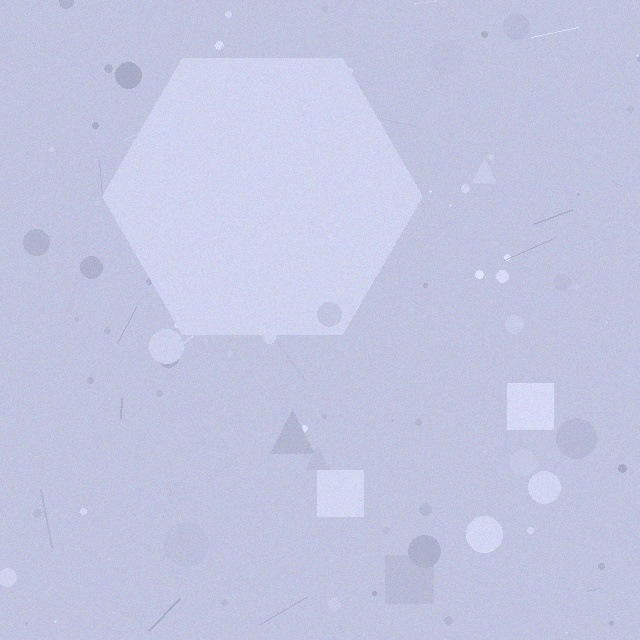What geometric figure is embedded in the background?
A hexagon is embedded in the background.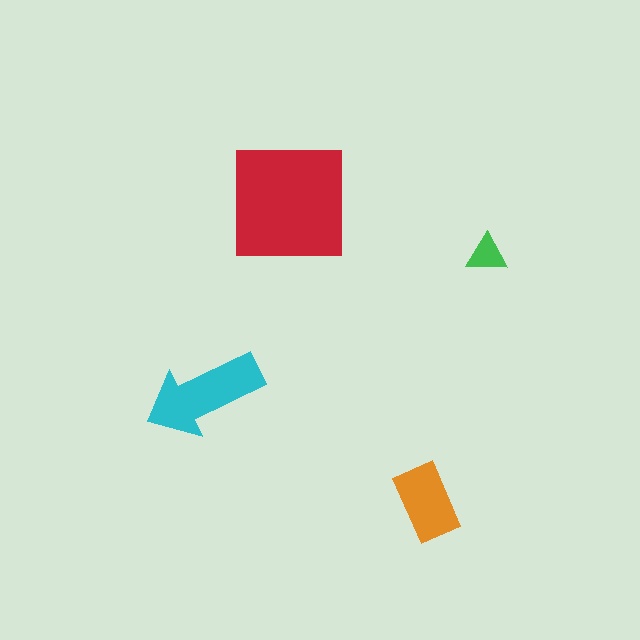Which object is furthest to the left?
The cyan arrow is leftmost.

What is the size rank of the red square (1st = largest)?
1st.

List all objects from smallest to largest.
The green triangle, the orange rectangle, the cyan arrow, the red square.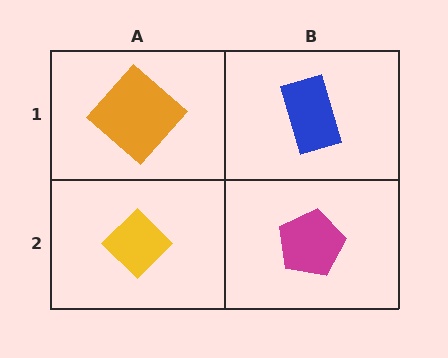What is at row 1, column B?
A blue rectangle.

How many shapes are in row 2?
2 shapes.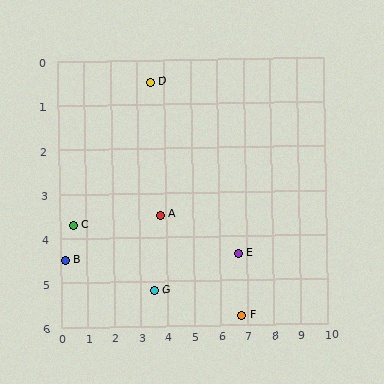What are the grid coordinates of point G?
Point G is at approximately (3.5, 5.2).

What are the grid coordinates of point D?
Point D is at approximately (3.5, 0.5).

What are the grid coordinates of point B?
Point B is at approximately (0.2, 4.5).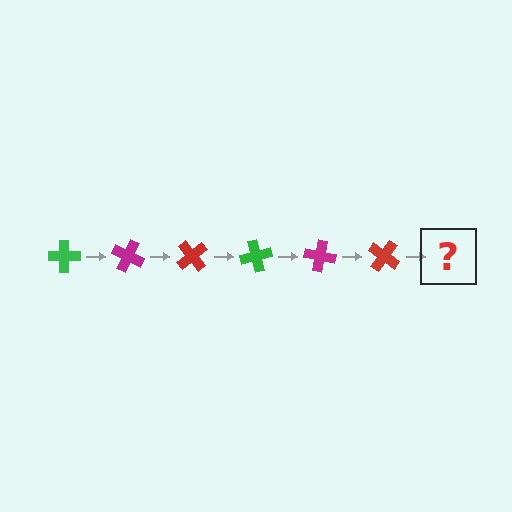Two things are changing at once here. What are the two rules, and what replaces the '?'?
The two rules are that it rotates 25 degrees each step and the color cycles through green, magenta, and red. The '?' should be a green cross, rotated 150 degrees from the start.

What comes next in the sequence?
The next element should be a green cross, rotated 150 degrees from the start.